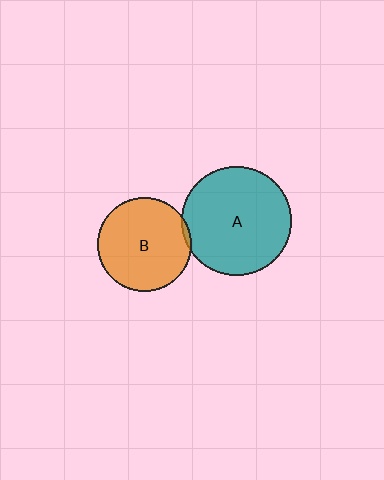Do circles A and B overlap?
Yes.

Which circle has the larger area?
Circle A (teal).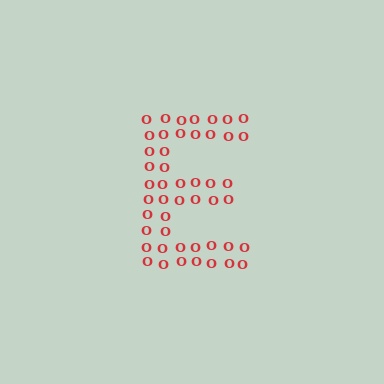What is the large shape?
The large shape is the letter E.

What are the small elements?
The small elements are letter O's.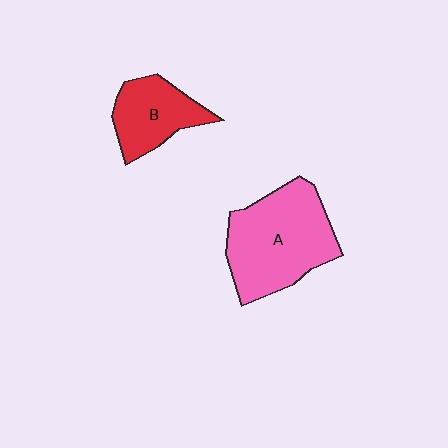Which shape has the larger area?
Shape A (pink).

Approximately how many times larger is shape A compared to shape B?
Approximately 1.8 times.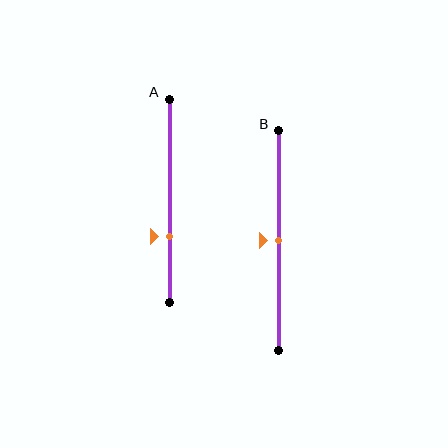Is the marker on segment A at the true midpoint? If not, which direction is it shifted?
No, the marker on segment A is shifted downward by about 17% of the segment length.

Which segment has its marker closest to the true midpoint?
Segment B has its marker closest to the true midpoint.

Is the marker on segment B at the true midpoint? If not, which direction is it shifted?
Yes, the marker on segment B is at the true midpoint.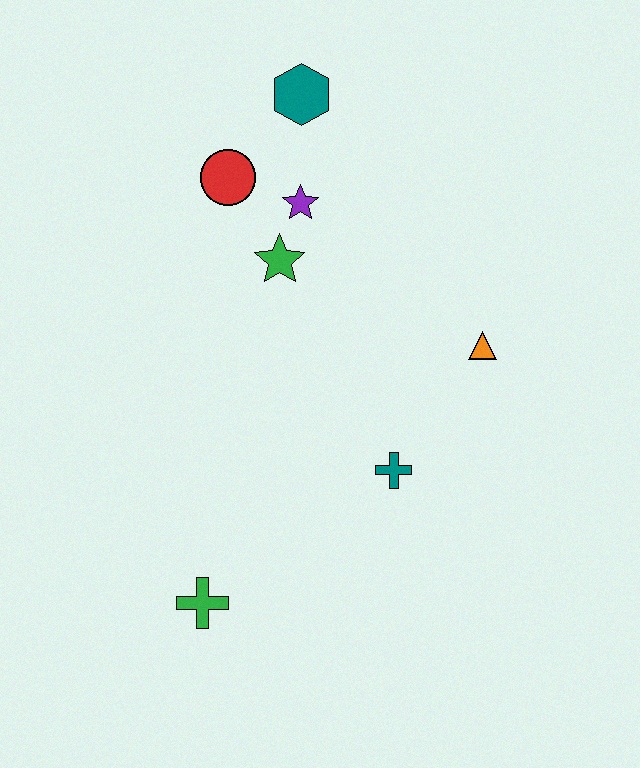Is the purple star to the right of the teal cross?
No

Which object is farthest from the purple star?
The green cross is farthest from the purple star.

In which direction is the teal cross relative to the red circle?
The teal cross is below the red circle.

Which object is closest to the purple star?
The green star is closest to the purple star.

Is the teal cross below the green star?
Yes